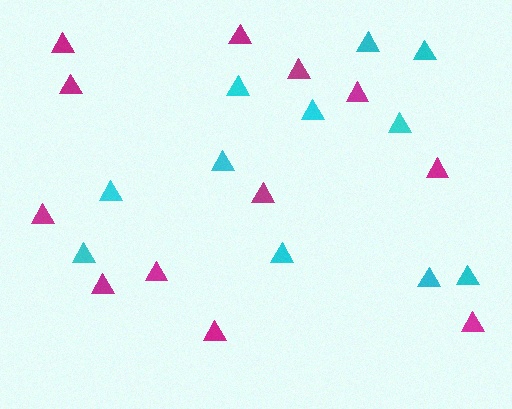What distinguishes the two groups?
There are 2 groups: one group of cyan triangles (11) and one group of magenta triangles (12).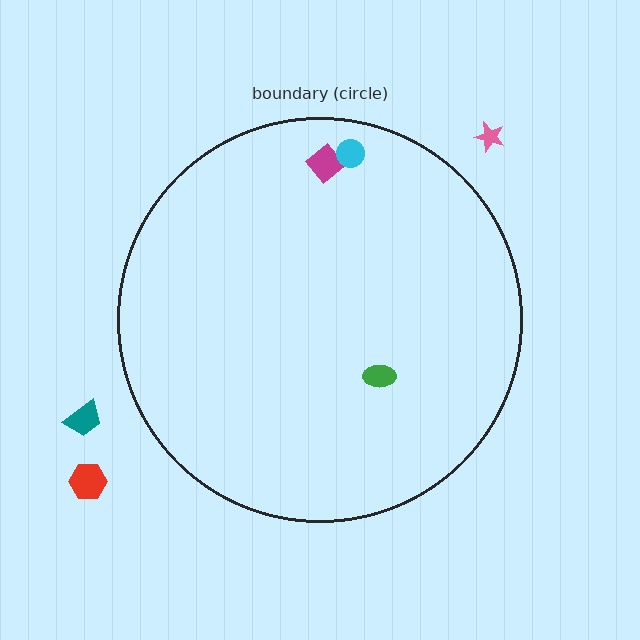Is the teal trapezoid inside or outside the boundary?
Outside.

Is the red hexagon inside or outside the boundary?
Outside.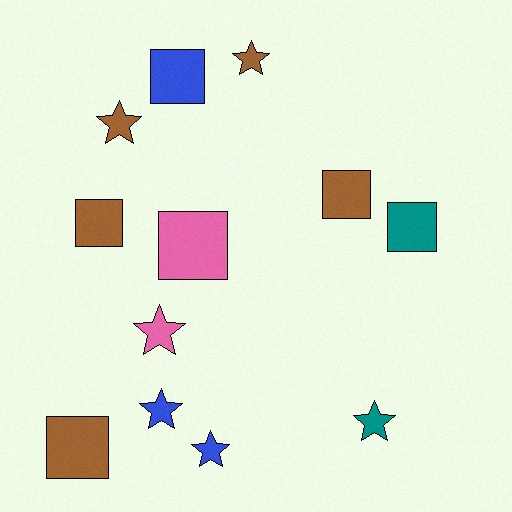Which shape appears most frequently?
Square, with 6 objects.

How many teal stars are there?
There is 1 teal star.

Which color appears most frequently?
Brown, with 5 objects.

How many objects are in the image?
There are 12 objects.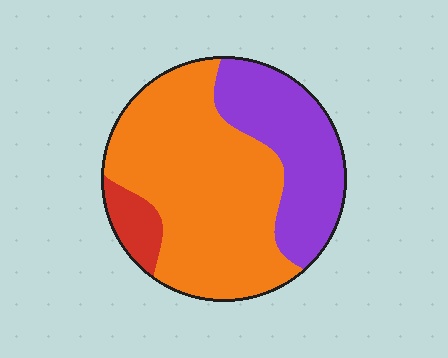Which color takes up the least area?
Red, at roughly 10%.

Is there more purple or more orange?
Orange.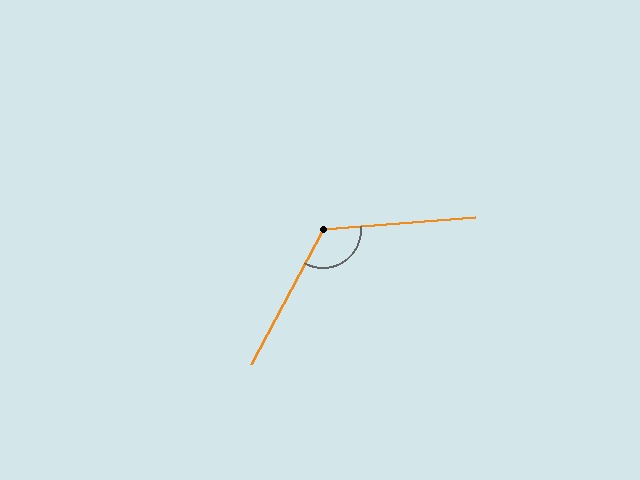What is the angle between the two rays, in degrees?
Approximately 123 degrees.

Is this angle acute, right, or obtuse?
It is obtuse.